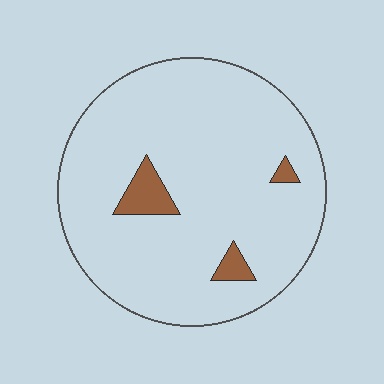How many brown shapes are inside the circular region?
3.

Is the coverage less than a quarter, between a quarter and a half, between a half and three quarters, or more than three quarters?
Less than a quarter.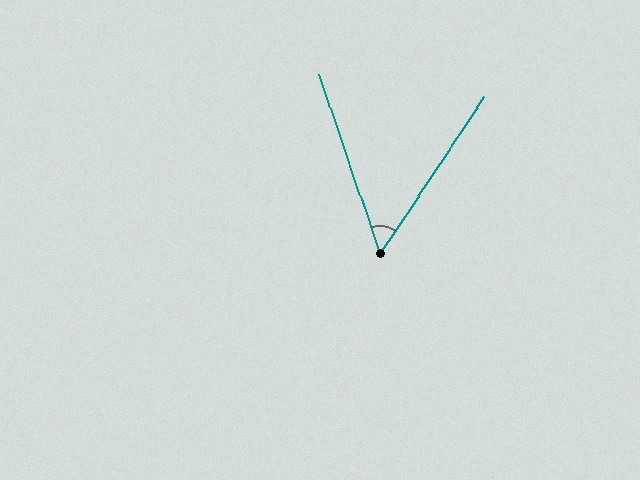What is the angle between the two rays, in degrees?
Approximately 52 degrees.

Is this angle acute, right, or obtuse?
It is acute.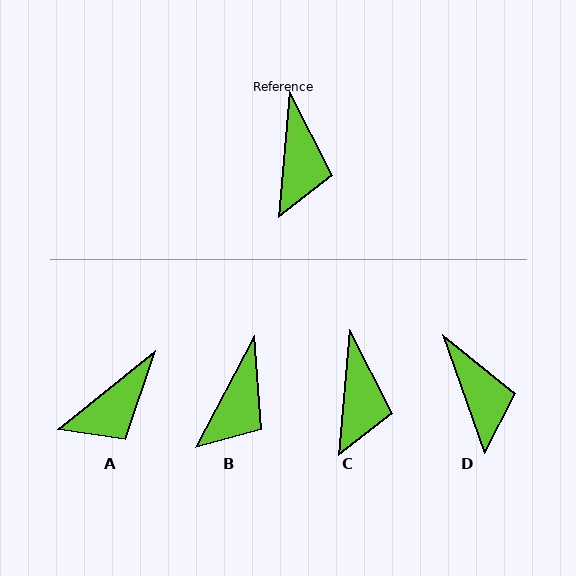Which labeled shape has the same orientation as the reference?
C.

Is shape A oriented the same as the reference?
No, it is off by about 46 degrees.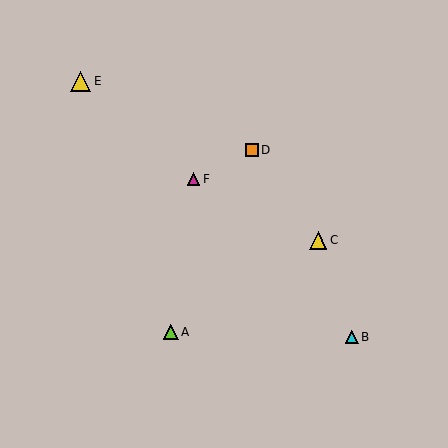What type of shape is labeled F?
Shape F is a magenta triangle.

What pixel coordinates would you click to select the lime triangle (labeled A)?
Click at (171, 332) to select the lime triangle A.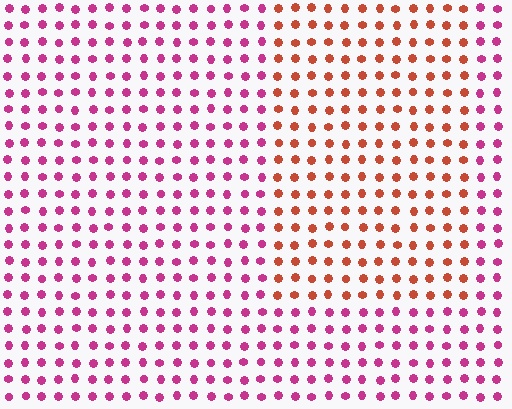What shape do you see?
I see a rectangle.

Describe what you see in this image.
The image is filled with small magenta elements in a uniform arrangement. A rectangle-shaped region is visible where the elements are tinted to a slightly different hue, forming a subtle color boundary.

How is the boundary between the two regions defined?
The boundary is defined purely by a slight shift in hue (about 46 degrees). Spacing, size, and orientation are identical on both sides.